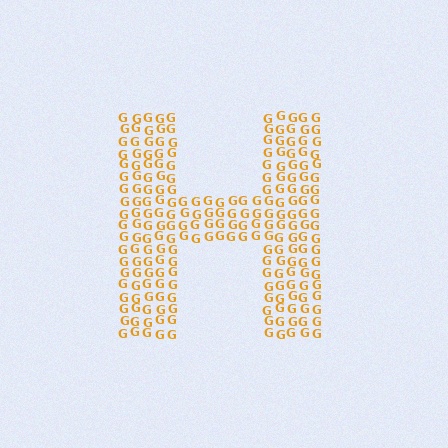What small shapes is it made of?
It is made of small letter G's.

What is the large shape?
The large shape is the letter H.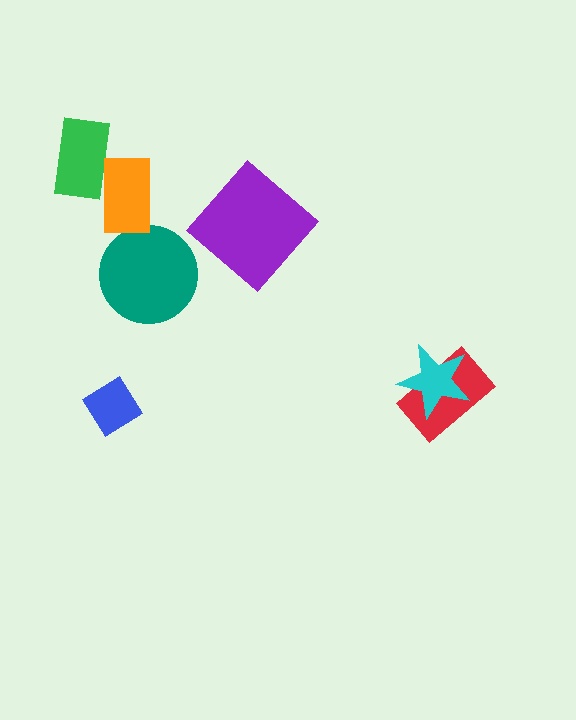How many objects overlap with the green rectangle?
1 object overlaps with the green rectangle.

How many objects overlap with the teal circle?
0 objects overlap with the teal circle.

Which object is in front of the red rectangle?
The cyan star is in front of the red rectangle.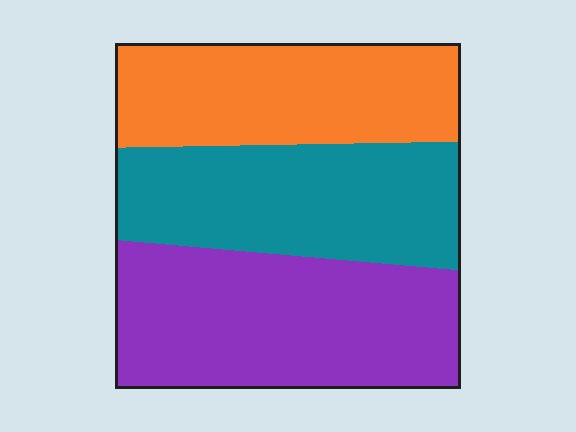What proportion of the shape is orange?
Orange covers around 30% of the shape.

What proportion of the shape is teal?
Teal takes up between a sixth and a third of the shape.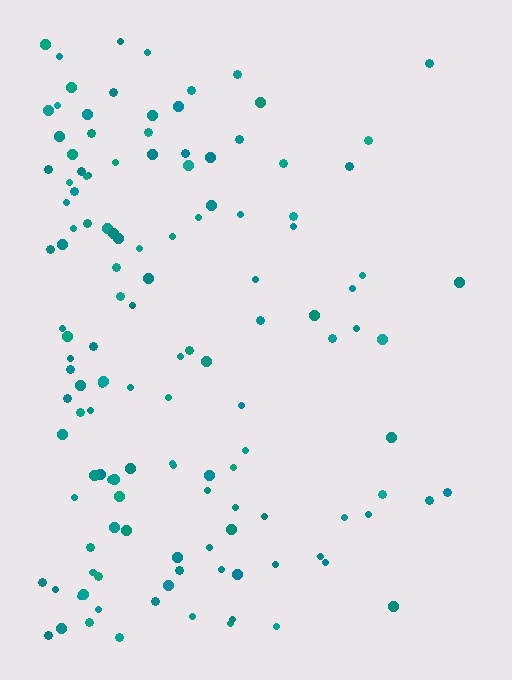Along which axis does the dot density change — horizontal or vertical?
Horizontal.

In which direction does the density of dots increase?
From right to left, with the left side densest.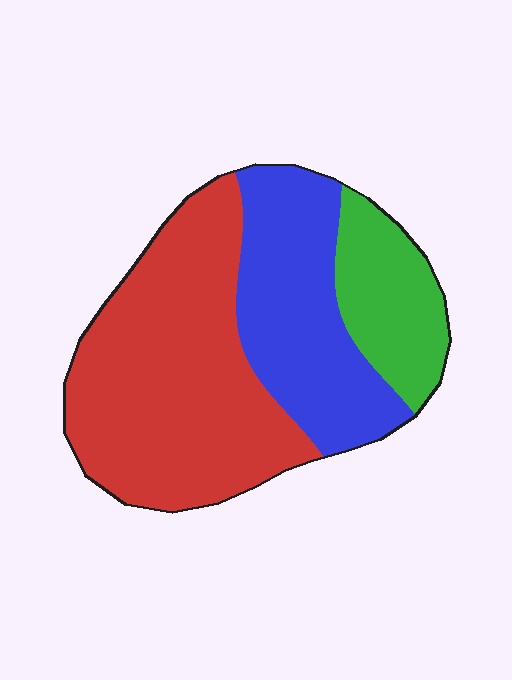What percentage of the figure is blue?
Blue covers 31% of the figure.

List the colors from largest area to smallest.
From largest to smallest: red, blue, green.